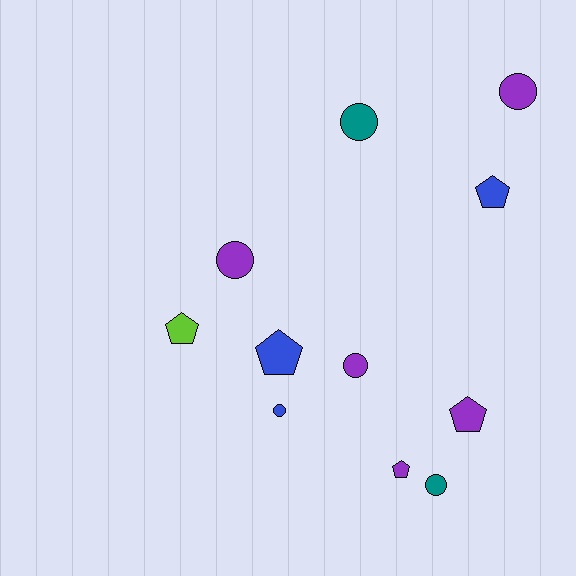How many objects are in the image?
There are 11 objects.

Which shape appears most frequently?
Circle, with 6 objects.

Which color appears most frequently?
Purple, with 5 objects.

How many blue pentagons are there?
There are 2 blue pentagons.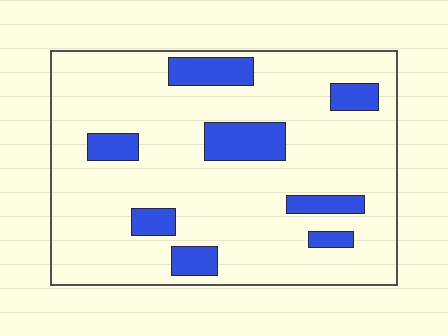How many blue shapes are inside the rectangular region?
8.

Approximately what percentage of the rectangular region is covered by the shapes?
Approximately 15%.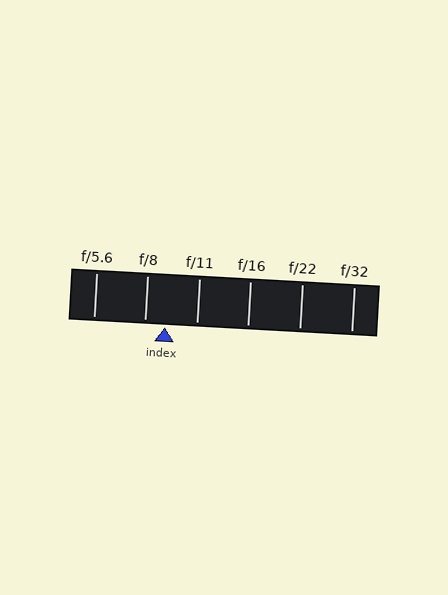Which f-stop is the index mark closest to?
The index mark is closest to f/8.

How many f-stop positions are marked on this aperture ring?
There are 6 f-stop positions marked.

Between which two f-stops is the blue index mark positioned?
The index mark is between f/8 and f/11.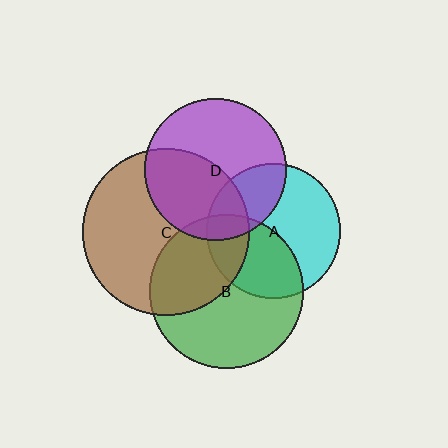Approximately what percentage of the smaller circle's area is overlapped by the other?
Approximately 20%.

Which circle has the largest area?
Circle C (brown).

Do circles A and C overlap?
Yes.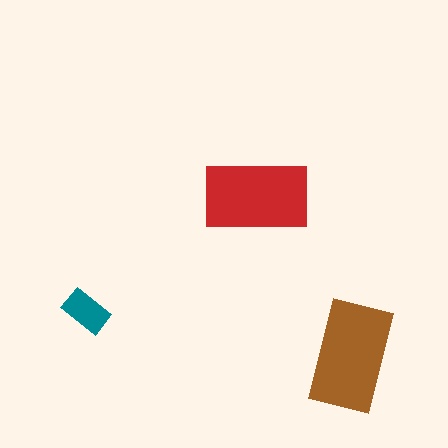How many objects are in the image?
There are 3 objects in the image.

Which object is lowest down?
The brown rectangle is bottommost.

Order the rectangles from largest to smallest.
the brown one, the red one, the teal one.